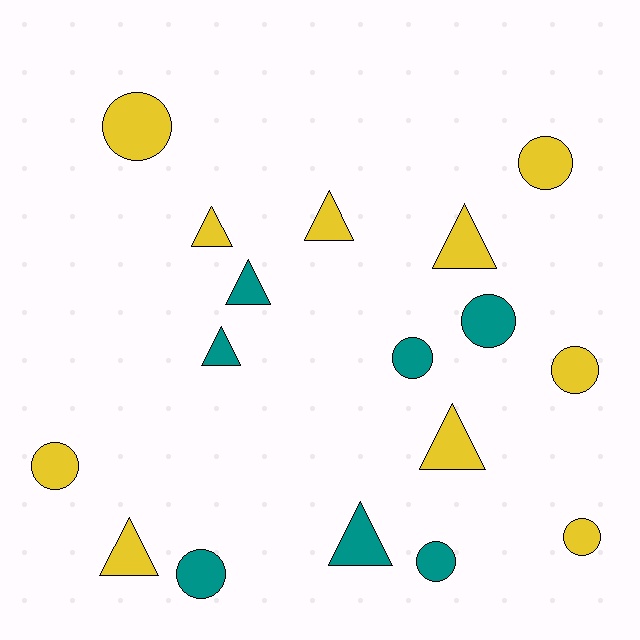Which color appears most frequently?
Yellow, with 10 objects.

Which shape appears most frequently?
Circle, with 9 objects.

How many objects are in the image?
There are 17 objects.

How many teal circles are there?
There are 4 teal circles.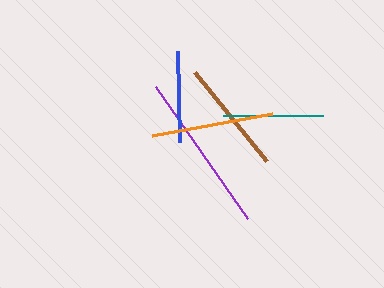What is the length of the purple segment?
The purple segment is approximately 161 pixels long.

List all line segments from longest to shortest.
From longest to shortest: purple, orange, brown, teal, blue.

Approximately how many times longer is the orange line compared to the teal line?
The orange line is approximately 1.2 times the length of the teal line.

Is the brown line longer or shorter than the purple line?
The purple line is longer than the brown line.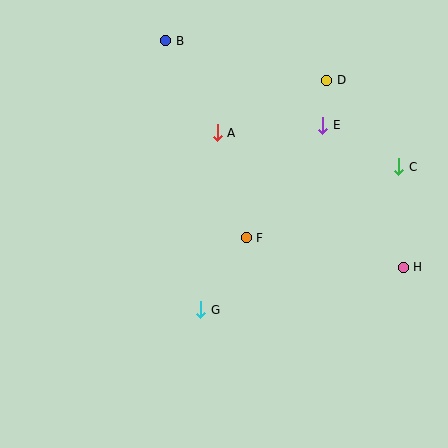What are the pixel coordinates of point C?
Point C is at (399, 167).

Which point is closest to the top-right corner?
Point D is closest to the top-right corner.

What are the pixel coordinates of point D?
Point D is at (327, 80).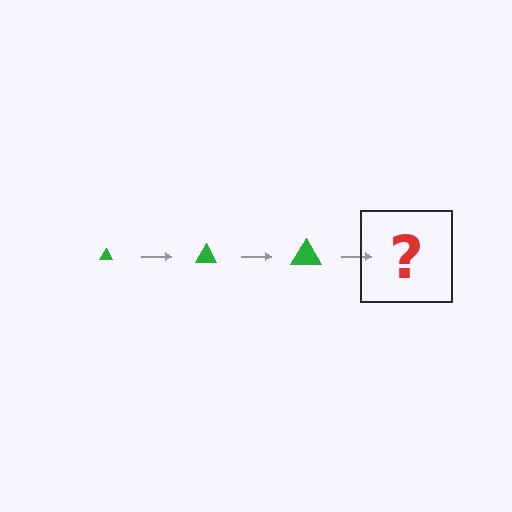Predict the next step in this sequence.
The next step is a green triangle, larger than the previous one.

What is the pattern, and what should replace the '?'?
The pattern is that the triangle gets progressively larger each step. The '?' should be a green triangle, larger than the previous one.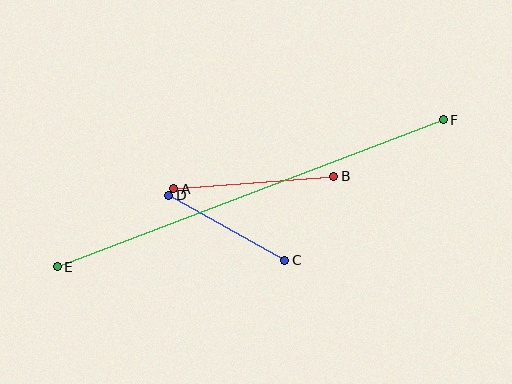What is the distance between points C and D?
The distance is approximately 133 pixels.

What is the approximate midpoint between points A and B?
The midpoint is at approximately (254, 183) pixels.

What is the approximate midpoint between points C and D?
The midpoint is at approximately (227, 228) pixels.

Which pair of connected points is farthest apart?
Points E and F are farthest apart.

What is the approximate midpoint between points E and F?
The midpoint is at approximately (250, 193) pixels.